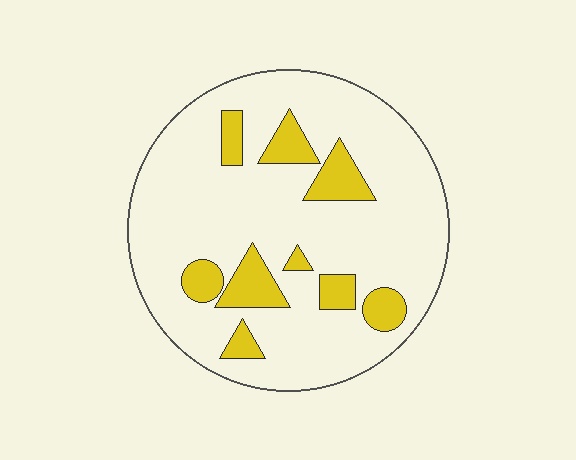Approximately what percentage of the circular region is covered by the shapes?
Approximately 15%.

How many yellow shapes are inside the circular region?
9.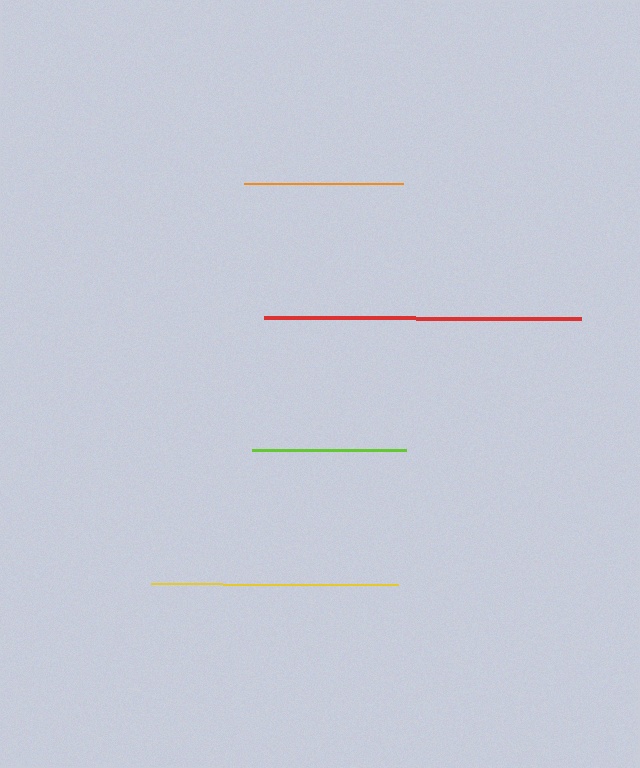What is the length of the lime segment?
The lime segment is approximately 154 pixels long.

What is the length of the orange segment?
The orange segment is approximately 159 pixels long.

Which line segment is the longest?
The red line is the longest at approximately 317 pixels.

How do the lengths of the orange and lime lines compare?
The orange and lime lines are approximately the same length.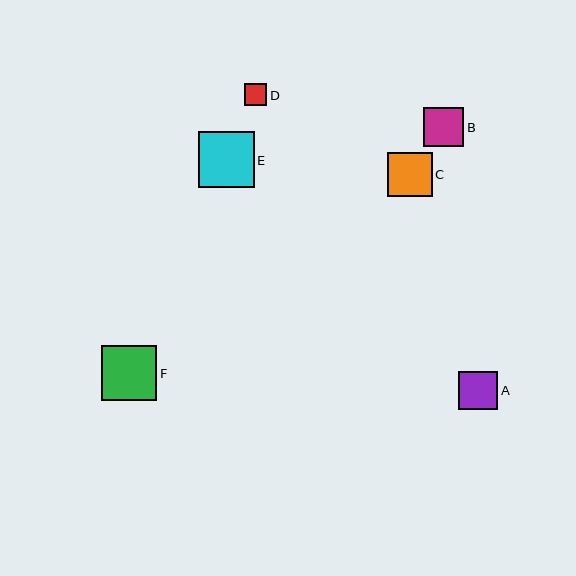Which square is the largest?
Square E is the largest with a size of approximately 55 pixels.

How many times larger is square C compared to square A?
Square C is approximately 1.1 times the size of square A.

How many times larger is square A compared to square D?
Square A is approximately 1.7 times the size of square D.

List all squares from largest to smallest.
From largest to smallest: E, F, C, B, A, D.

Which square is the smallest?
Square D is the smallest with a size of approximately 22 pixels.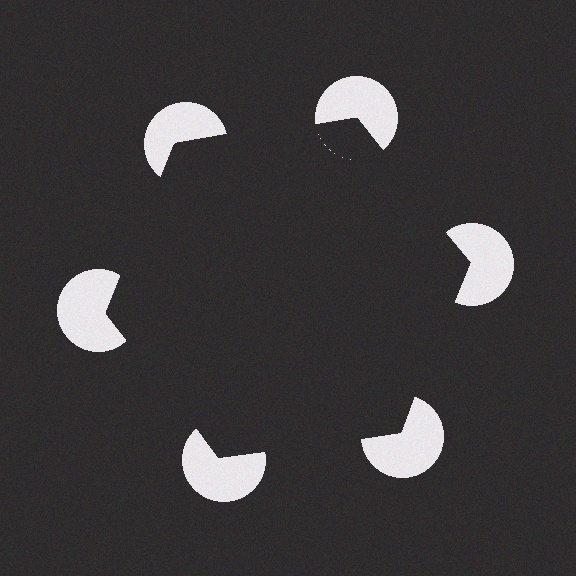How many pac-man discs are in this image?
There are 6 — one at each vertex of the illusory hexagon.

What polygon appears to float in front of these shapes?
An illusory hexagon — its edges are inferred from the aligned wedge cuts in the pac-man discs, not physically drawn.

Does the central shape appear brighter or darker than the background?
It typically appears slightly darker than the background, even though no actual brightness change is drawn.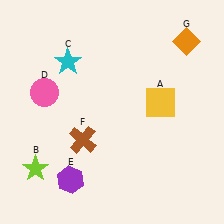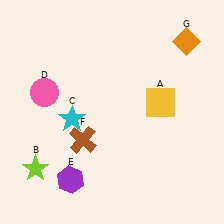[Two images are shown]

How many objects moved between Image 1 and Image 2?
1 object moved between the two images.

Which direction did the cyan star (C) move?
The cyan star (C) moved down.